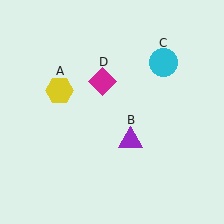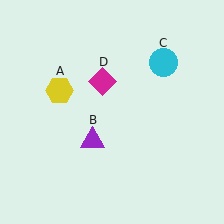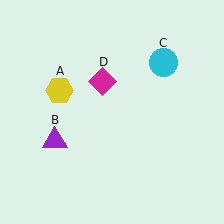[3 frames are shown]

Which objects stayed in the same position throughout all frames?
Yellow hexagon (object A) and cyan circle (object C) and magenta diamond (object D) remained stationary.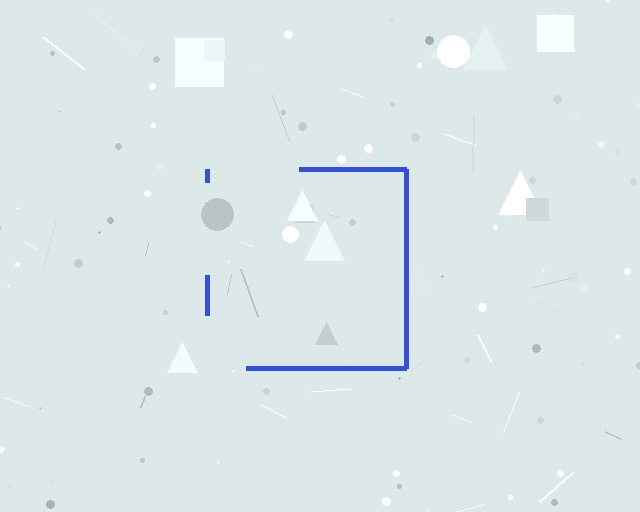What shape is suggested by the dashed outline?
The dashed outline suggests a square.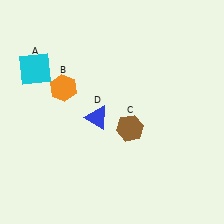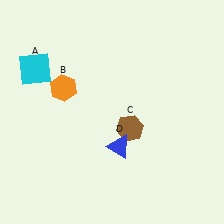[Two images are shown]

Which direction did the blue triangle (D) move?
The blue triangle (D) moved down.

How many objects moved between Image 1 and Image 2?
1 object moved between the two images.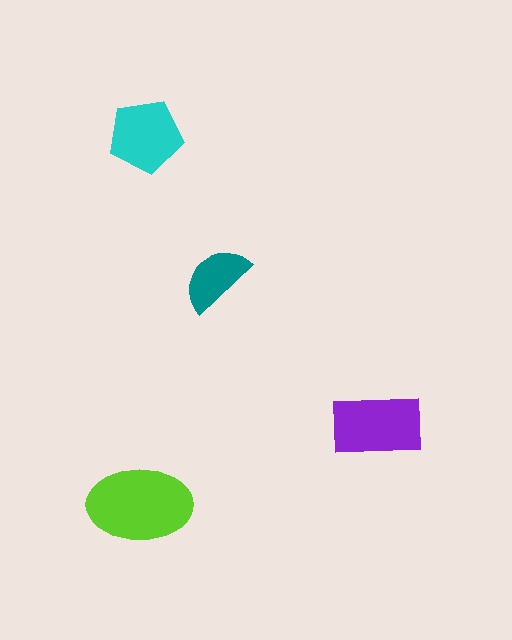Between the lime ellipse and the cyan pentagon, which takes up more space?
The lime ellipse.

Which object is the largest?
The lime ellipse.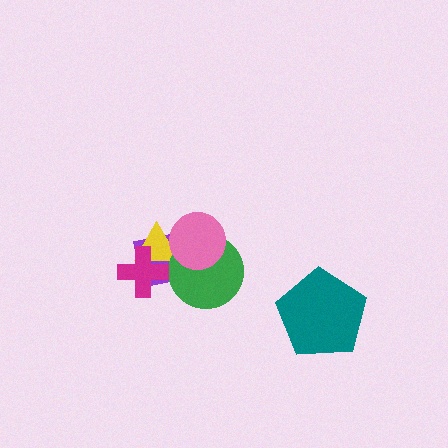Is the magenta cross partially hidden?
No, no other shape covers it.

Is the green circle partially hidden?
Yes, it is partially covered by another shape.